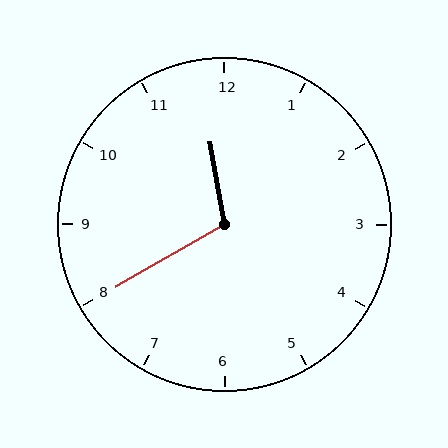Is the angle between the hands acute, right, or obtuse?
It is obtuse.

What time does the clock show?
11:40.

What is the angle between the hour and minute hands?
Approximately 110 degrees.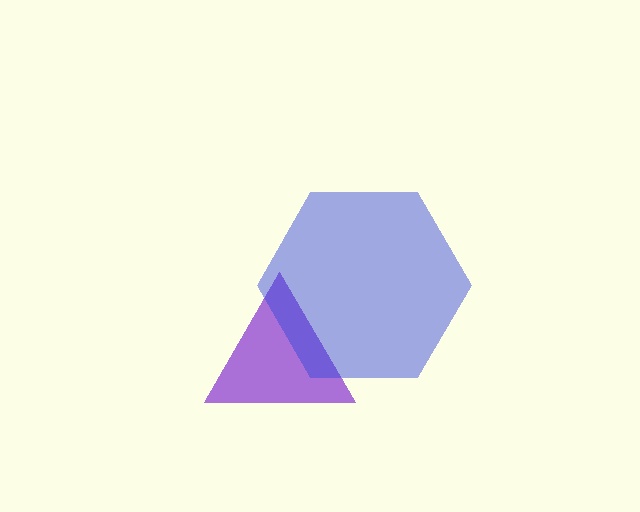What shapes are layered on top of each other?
The layered shapes are: a purple triangle, a blue hexagon.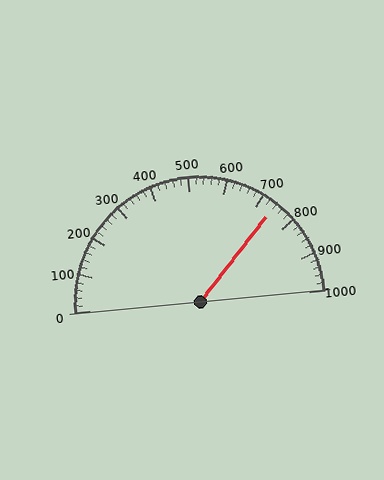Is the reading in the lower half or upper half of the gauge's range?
The reading is in the upper half of the range (0 to 1000).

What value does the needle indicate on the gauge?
The needle indicates approximately 740.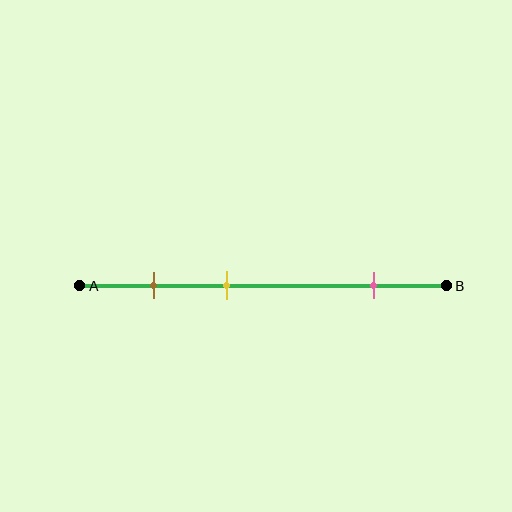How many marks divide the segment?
There are 3 marks dividing the segment.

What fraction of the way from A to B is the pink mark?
The pink mark is approximately 80% (0.8) of the way from A to B.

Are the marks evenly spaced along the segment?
No, the marks are not evenly spaced.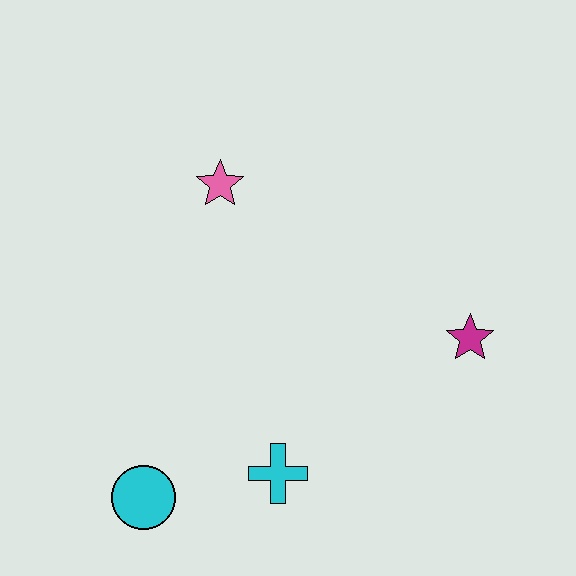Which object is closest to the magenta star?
The cyan cross is closest to the magenta star.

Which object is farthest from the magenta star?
The cyan circle is farthest from the magenta star.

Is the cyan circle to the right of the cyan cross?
No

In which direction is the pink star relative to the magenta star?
The pink star is to the left of the magenta star.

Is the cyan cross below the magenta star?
Yes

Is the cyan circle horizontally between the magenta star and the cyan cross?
No